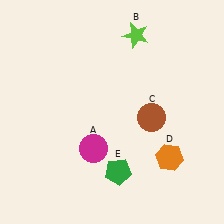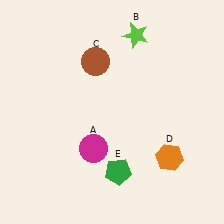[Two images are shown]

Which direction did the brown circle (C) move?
The brown circle (C) moved left.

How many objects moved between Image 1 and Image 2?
1 object moved between the two images.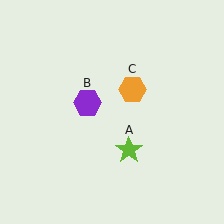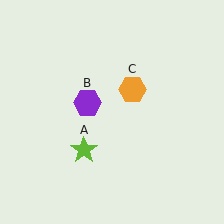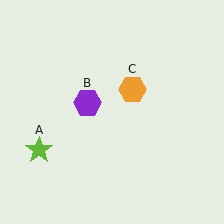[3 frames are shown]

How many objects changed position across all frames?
1 object changed position: lime star (object A).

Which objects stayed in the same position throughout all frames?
Purple hexagon (object B) and orange hexagon (object C) remained stationary.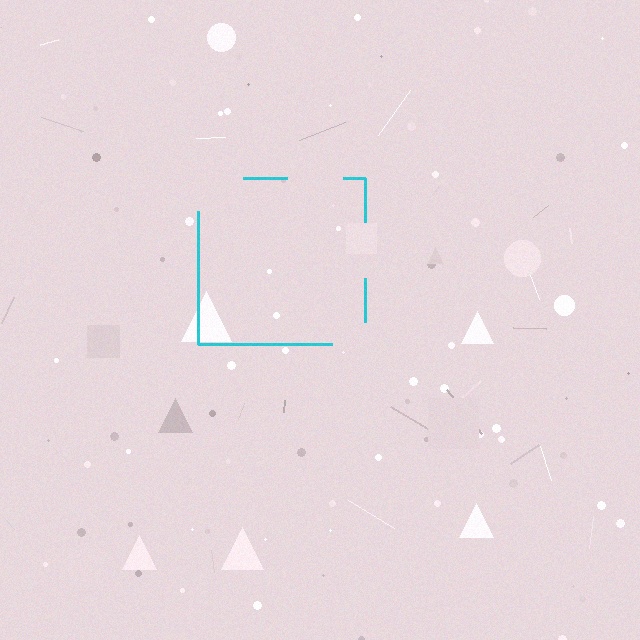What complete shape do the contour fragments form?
The contour fragments form a square.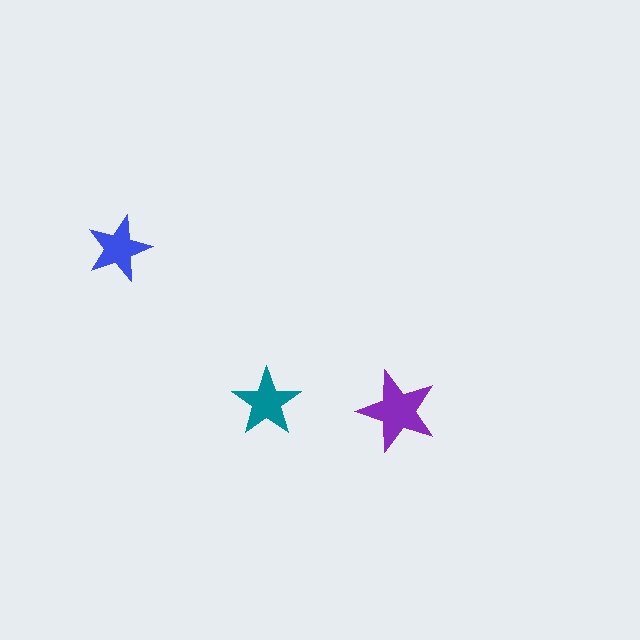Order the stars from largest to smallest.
the purple one, the teal one, the blue one.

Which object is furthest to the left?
The blue star is leftmost.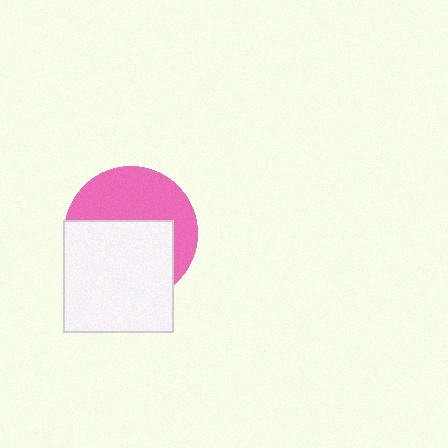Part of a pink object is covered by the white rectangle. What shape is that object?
It is a circle.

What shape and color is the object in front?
The object in front is a white rectangle.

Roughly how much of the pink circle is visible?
About half of it is visible (roughly 45%).